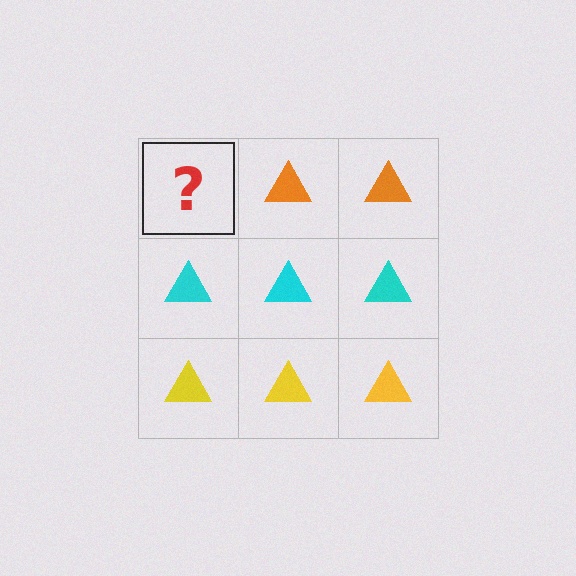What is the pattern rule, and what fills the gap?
The rule is that each row has a consistent color. The gap should be filled with an orange triangle.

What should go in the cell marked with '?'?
The missing cell should contain an orange triangle.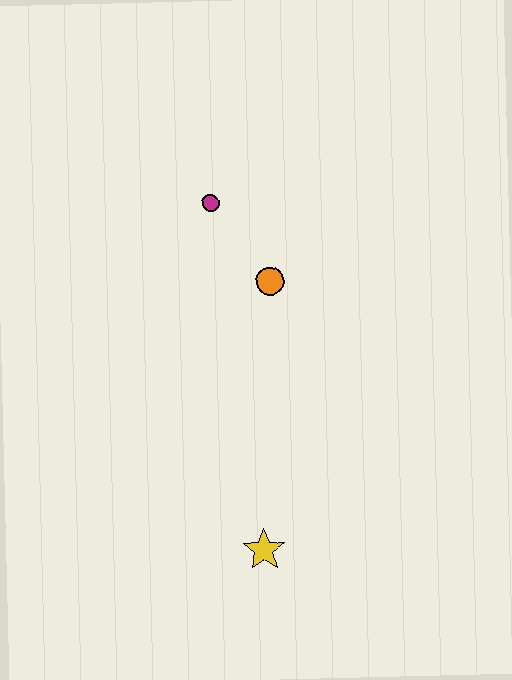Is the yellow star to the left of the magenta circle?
No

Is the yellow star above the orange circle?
No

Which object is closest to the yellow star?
The orange circle is closest to the yellow star.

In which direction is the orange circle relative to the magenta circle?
The orange circle is below the magenta circle.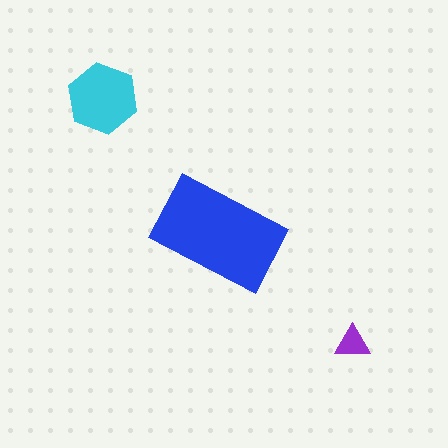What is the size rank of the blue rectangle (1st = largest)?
1st.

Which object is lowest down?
The purple triangle is bottommost.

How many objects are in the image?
There are 3 objects in the image.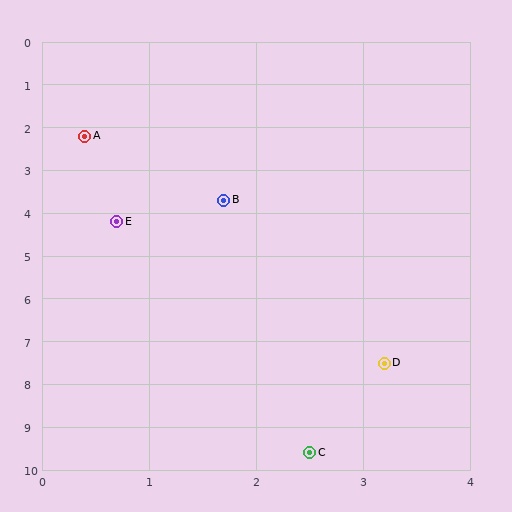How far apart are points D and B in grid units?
Points D and B are about 4.1 grid units apart.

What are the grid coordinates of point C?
Point C is at approximately (2.5, 9.6).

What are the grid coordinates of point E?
Point E is at approximately (0.7, 4.2).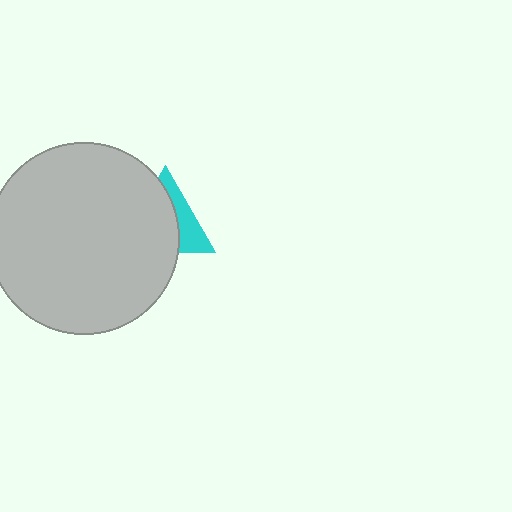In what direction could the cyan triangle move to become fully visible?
The cyan triangle could move right. That would shift it out from behind the light gray circle entirely.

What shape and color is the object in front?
The object in front is a light gray circle.